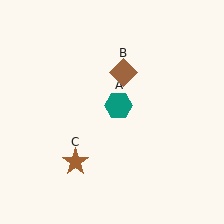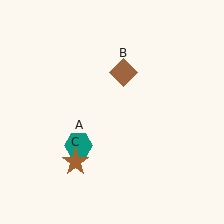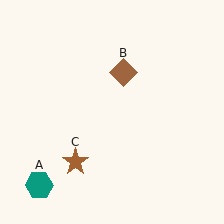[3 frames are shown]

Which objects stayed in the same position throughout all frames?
Brown diamond (object B) and brown star (object C) remained stationary.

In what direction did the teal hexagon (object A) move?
The teal hexagon (object A) moved down and to the left.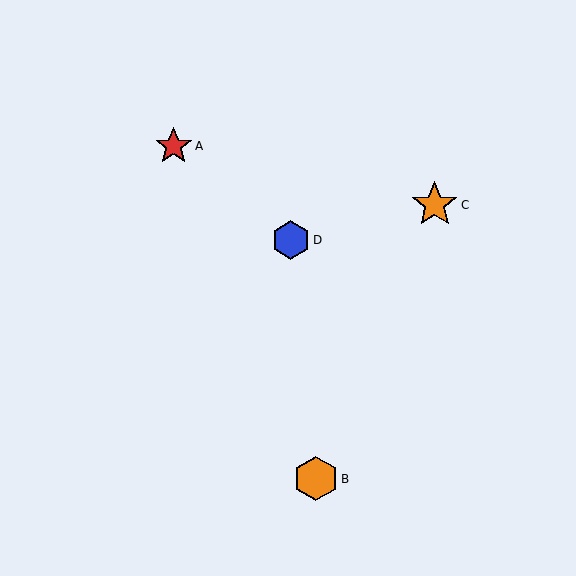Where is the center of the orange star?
The center of the orange star is at (435, 205).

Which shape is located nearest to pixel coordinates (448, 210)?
The orange star (labeled C) at (435, 205) is nearest to that location.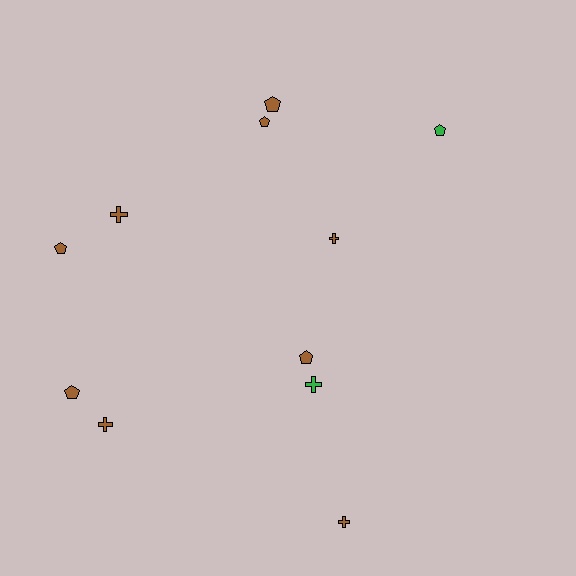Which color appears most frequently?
Brown, with 9 objects.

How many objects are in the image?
There are 11 objects.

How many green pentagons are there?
There is 1 green pentagon.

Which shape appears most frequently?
Pentagon, with 6 objects.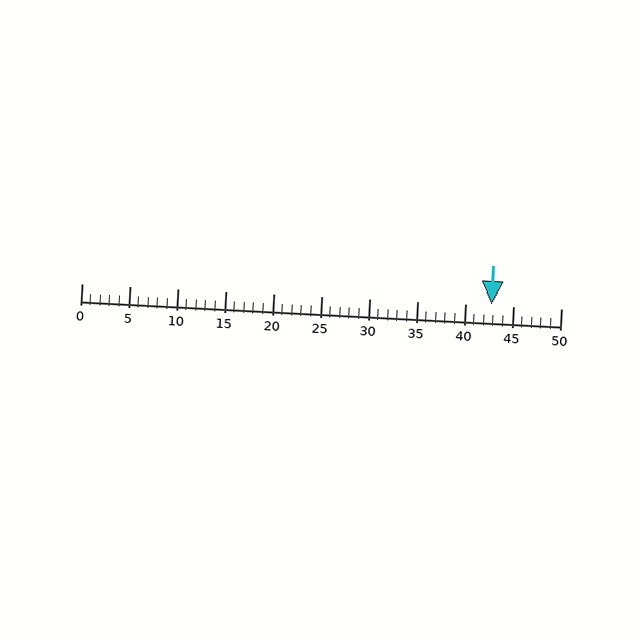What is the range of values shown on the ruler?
The ruler shows values from 0 to 50.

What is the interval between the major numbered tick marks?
The major tick marks are spaced 5 units apart.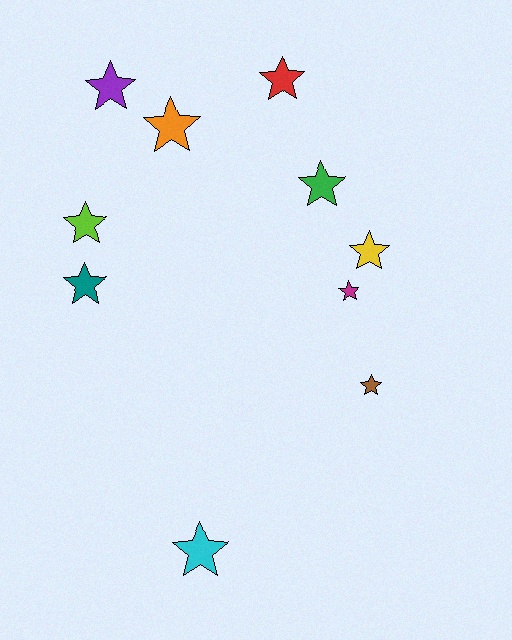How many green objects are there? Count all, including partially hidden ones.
There is 1 green object.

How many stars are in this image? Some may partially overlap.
There are 10 stars.